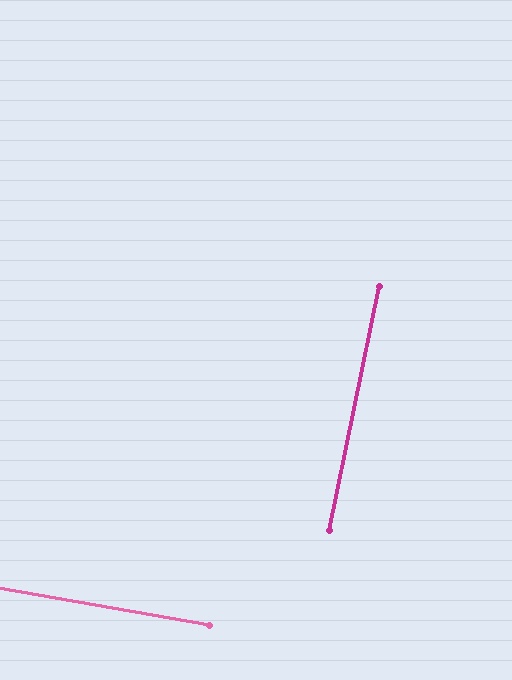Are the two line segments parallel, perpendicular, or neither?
Perpendicular — they meet at approximately 88°.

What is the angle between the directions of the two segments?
Approximately 88 degrees.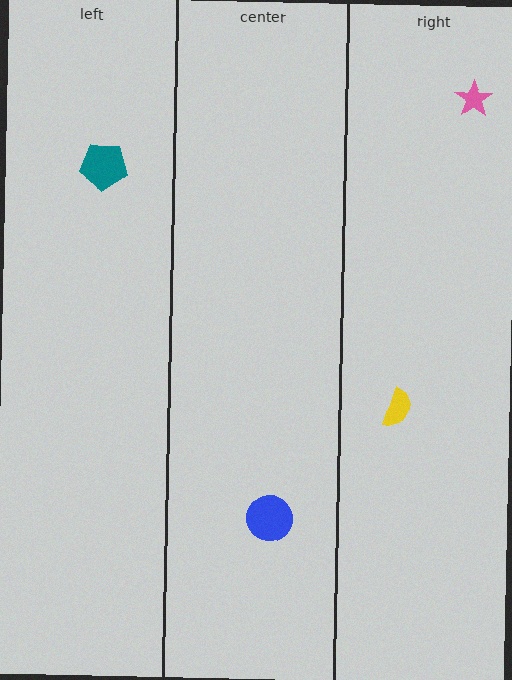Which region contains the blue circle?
The center region.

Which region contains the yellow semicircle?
The right region.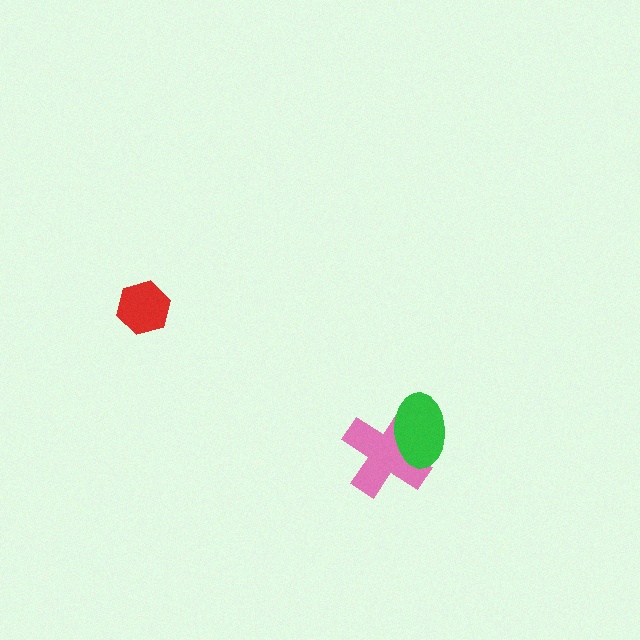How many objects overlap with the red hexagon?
0 objects overlap with the red hexagon.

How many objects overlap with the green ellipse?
1 object overlaps with the green ellipse.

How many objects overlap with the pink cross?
1 object overlaps with the pink cross.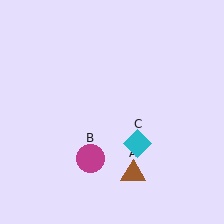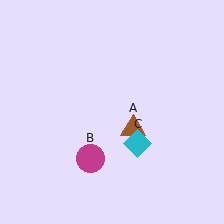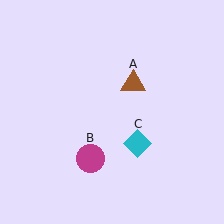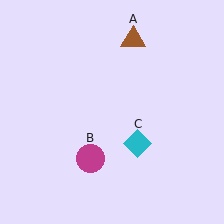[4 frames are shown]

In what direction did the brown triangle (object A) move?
The brown triangle (object A) moved up.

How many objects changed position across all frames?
1 object changed position: brown triangle (object A).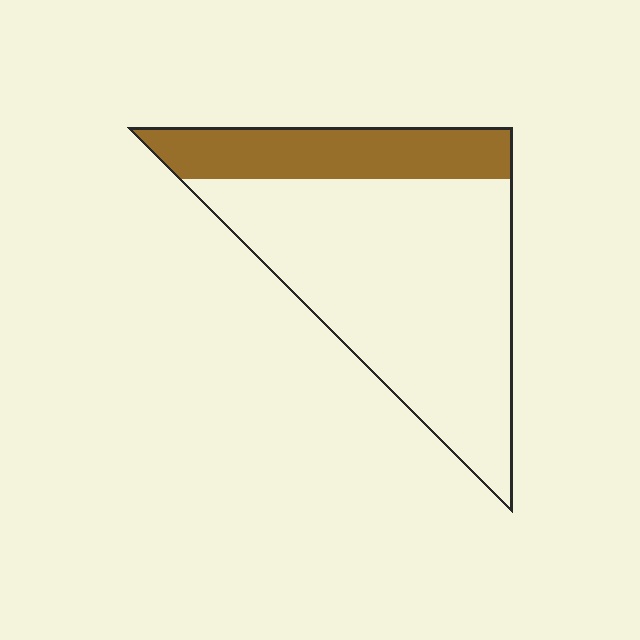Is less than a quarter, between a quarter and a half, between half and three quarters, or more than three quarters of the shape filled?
Between a quarter and a half.